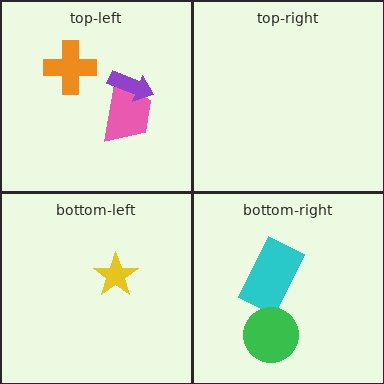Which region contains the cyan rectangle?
The bottom-right region.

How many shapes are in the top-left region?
3.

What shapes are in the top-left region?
The pink trapezoid, the orange cross, the purple arrow.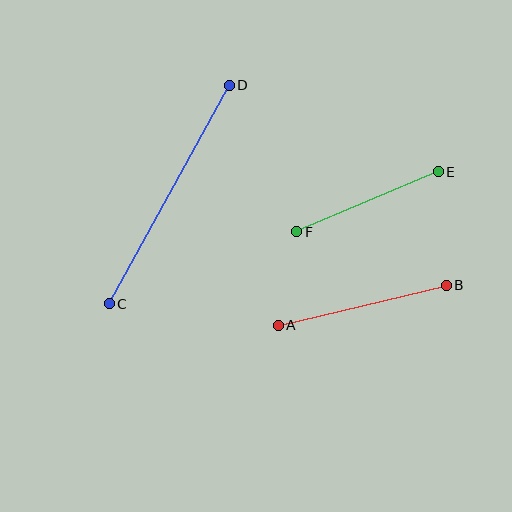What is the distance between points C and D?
The distance is approximately 249 pixels.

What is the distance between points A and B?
The distance is approximately 173 pixels.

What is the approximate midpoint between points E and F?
The midpoint is at approximately (367, 202) pixels.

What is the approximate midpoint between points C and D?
The midpoint is at approximately (169, 194) pixels.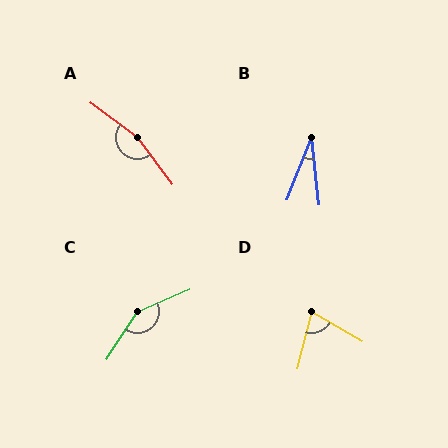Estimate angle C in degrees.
Approximately 147 degrees.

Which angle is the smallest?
B, at approximately 28 degrees.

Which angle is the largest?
A, at approximately 164 degrees.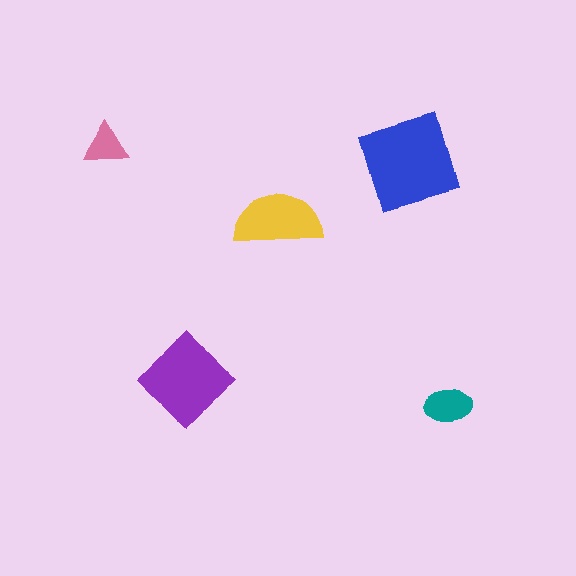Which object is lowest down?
The teal ellipse is bottommost.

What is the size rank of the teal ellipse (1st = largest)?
4th.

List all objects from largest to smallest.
The blue diamond, the purple diamond, the yellow semicircle, the teal ellipse, the pink triangle.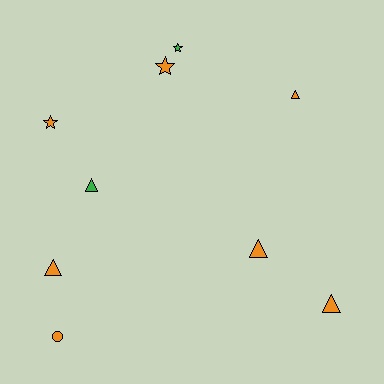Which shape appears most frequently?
Triangle, with 5 objects.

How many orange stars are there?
There are 2 orange stars.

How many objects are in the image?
There are 9 objects.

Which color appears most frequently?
Orange, with 7 objects.